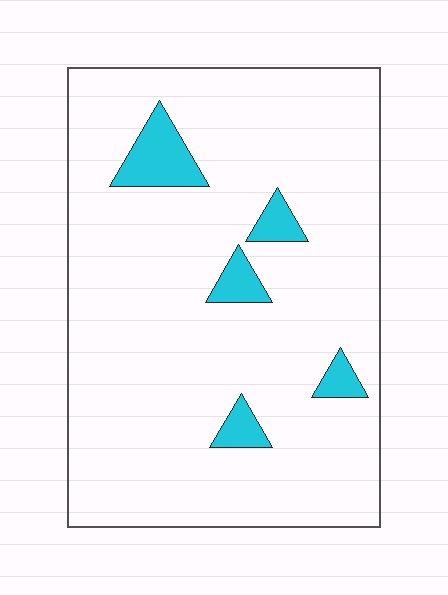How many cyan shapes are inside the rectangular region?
5.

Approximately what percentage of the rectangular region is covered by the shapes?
Approximately 10%.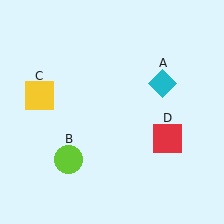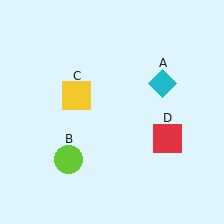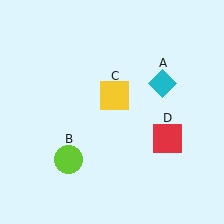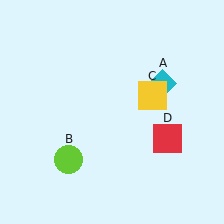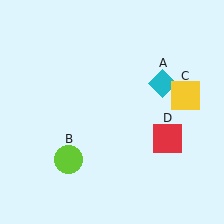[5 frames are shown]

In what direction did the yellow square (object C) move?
The yellow square (object C) moved right.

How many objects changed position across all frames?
1 object changed position: yellow square (object C).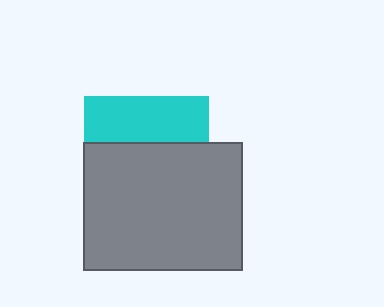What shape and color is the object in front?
The object in front is a gray rectangle.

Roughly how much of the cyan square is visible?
A small part of it is visible (roughly 37%).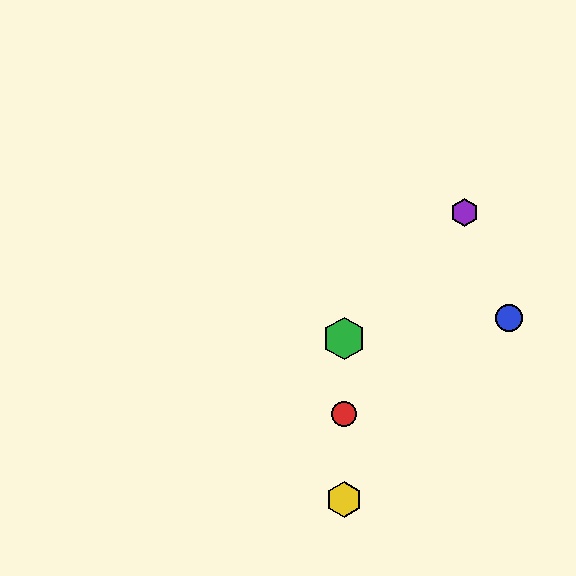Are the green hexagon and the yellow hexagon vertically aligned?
Yes, both are at x≈344.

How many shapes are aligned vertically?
3 shapes (the red circle, the green hexagon, the yellow hexagon) are aligned vertically.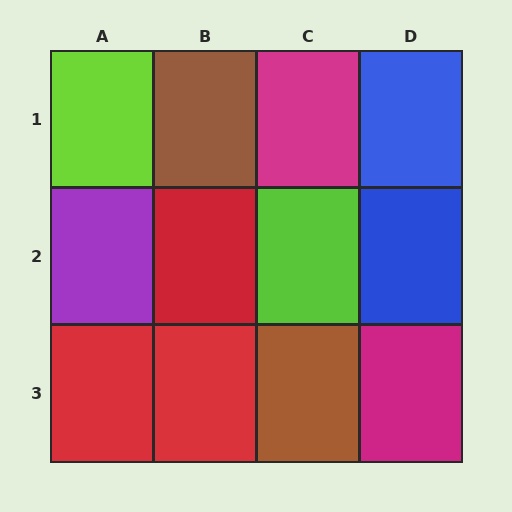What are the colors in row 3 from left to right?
Red, red, brown, magenta.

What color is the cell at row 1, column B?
Brown.